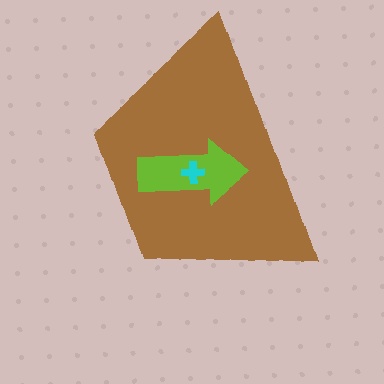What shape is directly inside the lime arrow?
The cyan cross.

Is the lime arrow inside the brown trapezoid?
Yes.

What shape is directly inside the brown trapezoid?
The lime arrow.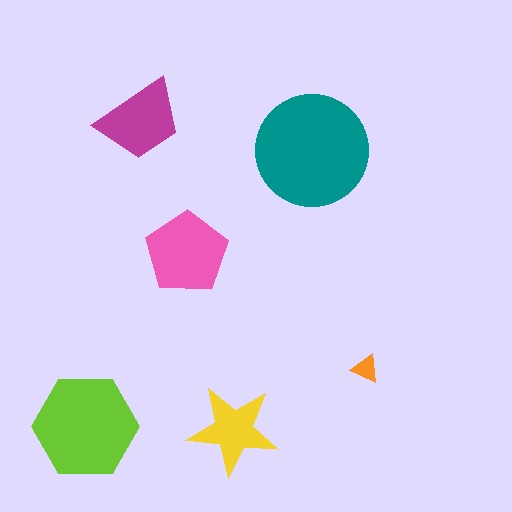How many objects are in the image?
There are 6 objects in the image.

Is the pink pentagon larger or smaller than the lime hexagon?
Smaller.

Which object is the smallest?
The orange triangle.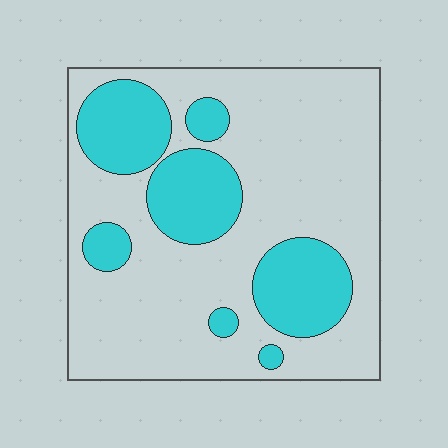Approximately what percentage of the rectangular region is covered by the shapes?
Approximately 30%.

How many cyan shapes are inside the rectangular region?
7.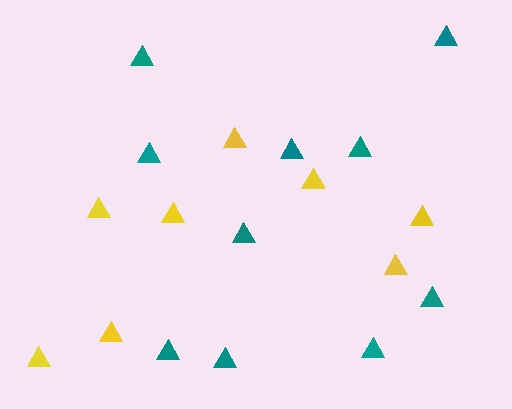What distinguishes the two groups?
There are 2 groups: one group of teal triangles (10) and one group of yellow triangles (8).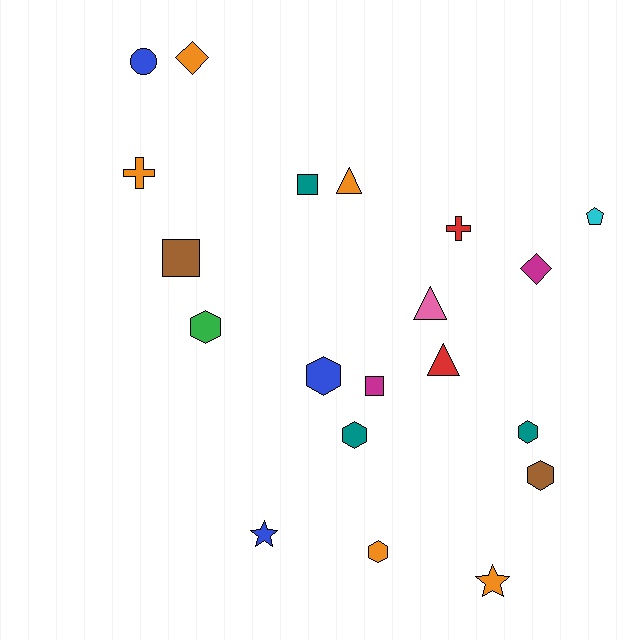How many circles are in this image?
There is 1 circle.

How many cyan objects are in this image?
There is 1 cyan object.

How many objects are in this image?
There are 20 objects.